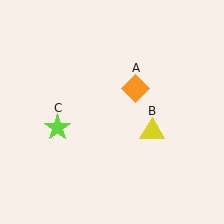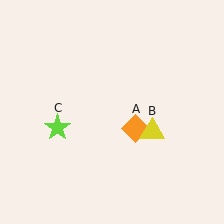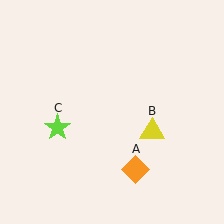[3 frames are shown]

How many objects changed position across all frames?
1 object changed position: orange diamond (object A).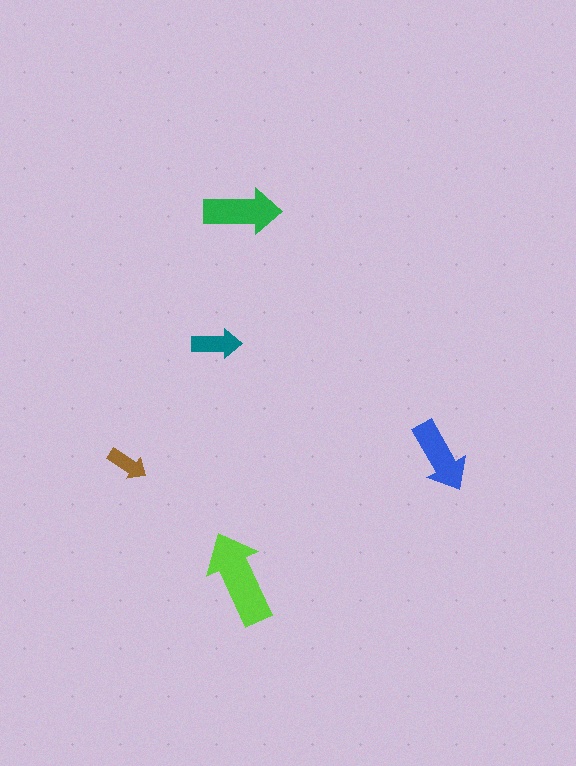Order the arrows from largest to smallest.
the lime one, the green one, the blue one, the teal one, the brown one.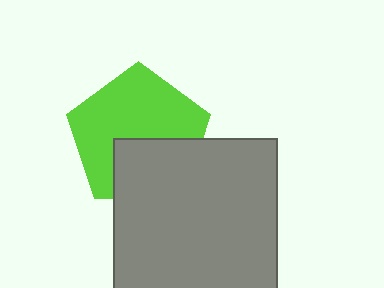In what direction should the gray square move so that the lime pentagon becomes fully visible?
The gray square should move down. That is the shortest direction to clear the overlap and leave the lime pentagon fully visible.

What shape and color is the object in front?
The object in front is a gray square.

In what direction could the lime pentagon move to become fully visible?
The lime pentagon could move up. That would shift it out from behind the gray square entirely.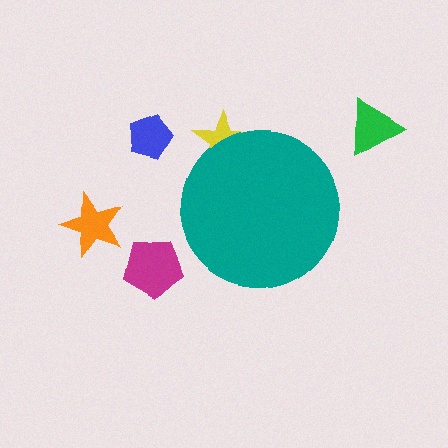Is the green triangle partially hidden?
No, the green triangle is fully visible.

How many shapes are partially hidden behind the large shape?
1 shape is partially hidden.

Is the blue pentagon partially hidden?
No, the blue pentagon is fully visible.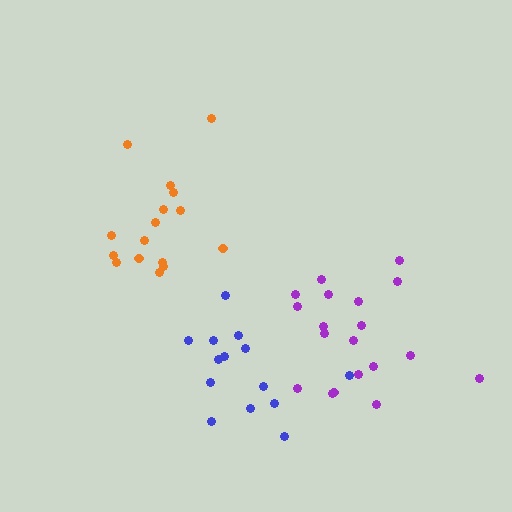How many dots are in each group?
Group 1: 14 dots, Group 2: 16 dots, Group 3: 19 dots (49 total).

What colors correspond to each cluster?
The clusters are colored: blue, orange, purple.